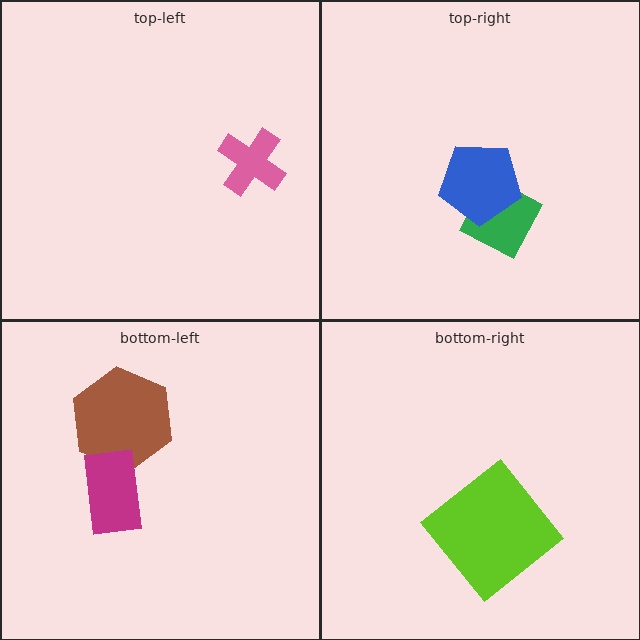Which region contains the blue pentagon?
The top-right region.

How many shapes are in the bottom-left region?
2.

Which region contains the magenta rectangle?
The bottom-left region.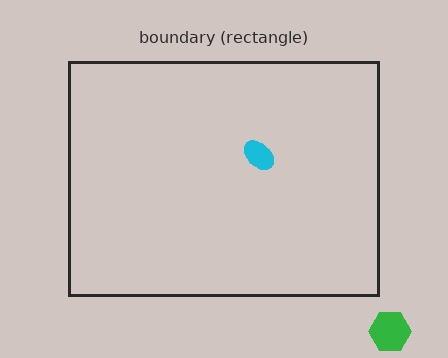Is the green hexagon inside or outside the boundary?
Outside.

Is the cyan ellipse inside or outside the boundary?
Inside.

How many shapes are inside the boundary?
1 inside, 1 outside.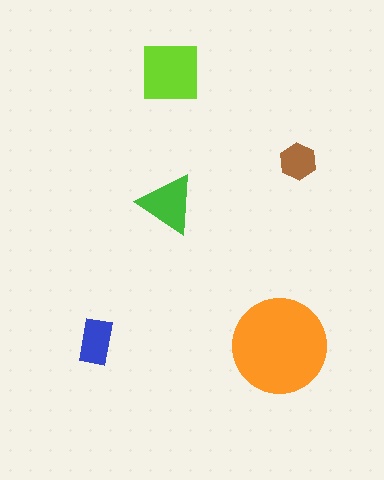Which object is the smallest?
The brown hexagon.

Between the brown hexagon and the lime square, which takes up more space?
The lime square.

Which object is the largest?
The orange circle.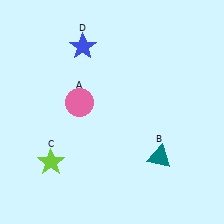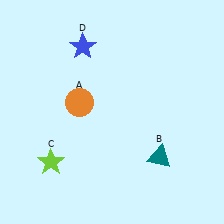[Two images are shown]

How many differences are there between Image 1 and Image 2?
There is 1 difference between the two images.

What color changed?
The circle (A) changed from pink in Image 1 to orange in Image 2.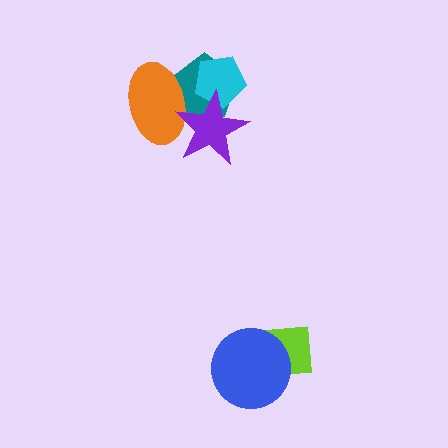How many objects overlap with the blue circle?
1 object overlaps with the blue circle.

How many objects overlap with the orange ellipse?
2 objects overlap with the orange ellipse.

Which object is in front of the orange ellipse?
The purple star is in front of the orange ellipse.